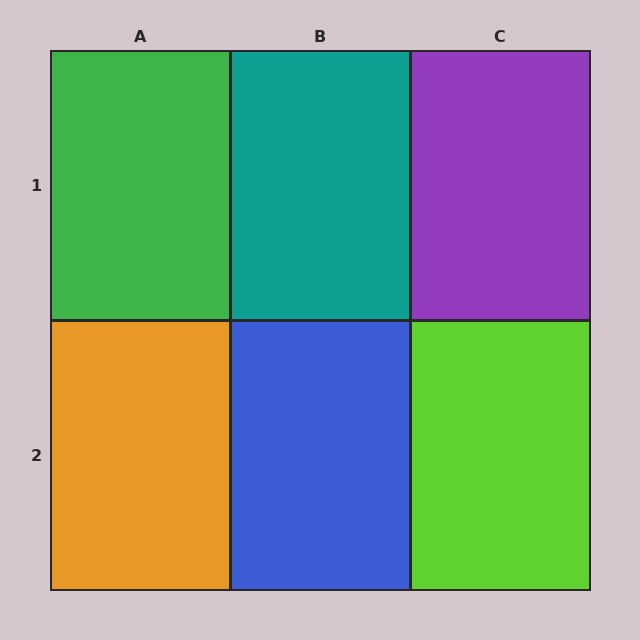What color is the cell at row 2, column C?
Lime.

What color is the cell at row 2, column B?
Blue.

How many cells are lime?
1 cell is lime.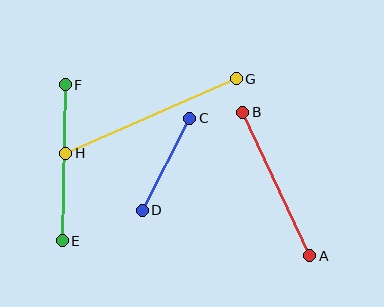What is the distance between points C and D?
The distance is approximately 103 pixels.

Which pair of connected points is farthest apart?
Points G and H are farthest apart.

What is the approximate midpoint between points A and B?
The midpoint is at approximately (276, 184) pixels.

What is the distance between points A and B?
The distance is approximately 158 pixels.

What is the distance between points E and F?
The distance is approximately 156 pixels.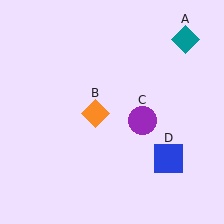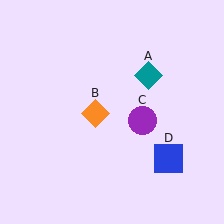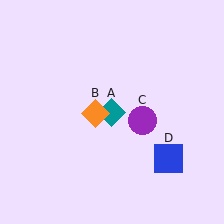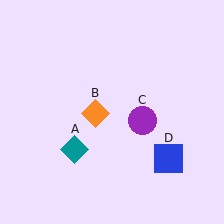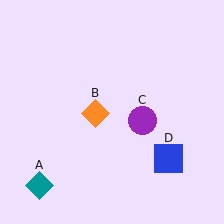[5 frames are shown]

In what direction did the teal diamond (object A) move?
The teal diamond (object A) moved down and to the left.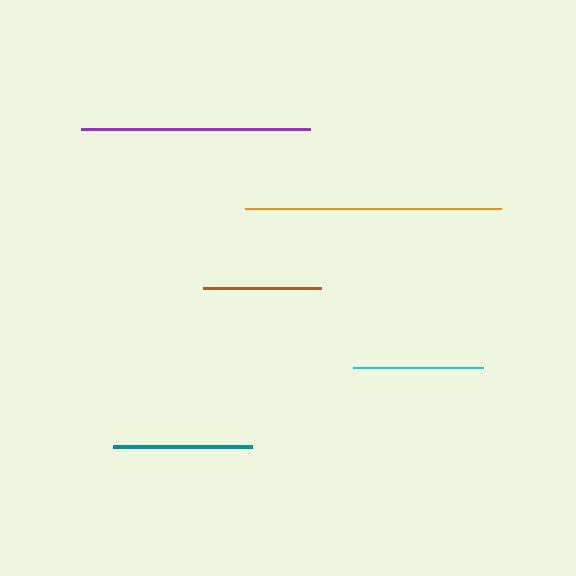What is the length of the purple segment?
The purple segment is approximately 229 pixels long.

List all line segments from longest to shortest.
From longest to shortest: orange, purple, teal, cyan, brown.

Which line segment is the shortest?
The brown line is the shortest at approximately 117 pixels.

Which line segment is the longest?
The orange line is the longest at approximately 256 pixels.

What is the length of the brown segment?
The brown segment is approximately 117 pixels long.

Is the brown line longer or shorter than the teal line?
The teal line is longer than the brown line.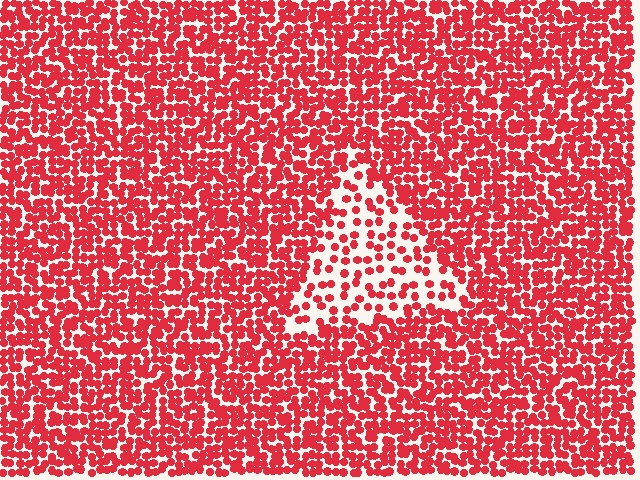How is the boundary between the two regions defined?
The boundary is defined by a change in element density (approximately 2.3x ratio). All elements are the same color, size, and shape.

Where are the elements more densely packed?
The elements are more densely packed outside the triangle boundary.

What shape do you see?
I see a triangle.